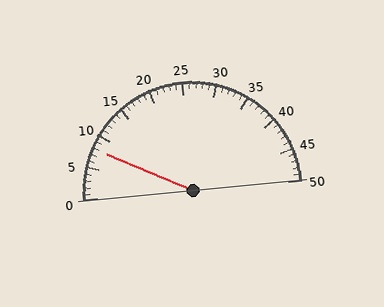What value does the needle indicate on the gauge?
The needle indicates approximately 8.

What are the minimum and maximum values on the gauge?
The gauge ranges from 0 to 50.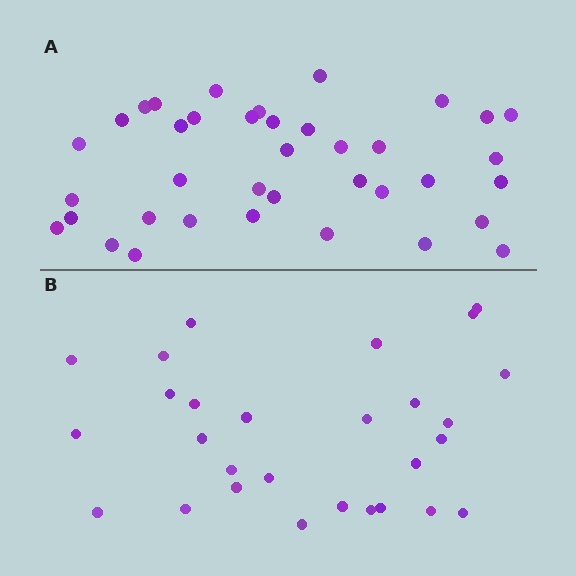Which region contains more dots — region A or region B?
Region A (the top region) has more dots.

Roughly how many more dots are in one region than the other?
Region A has roughly 10 or so more dots than region B.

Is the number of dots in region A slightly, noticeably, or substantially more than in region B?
Region A has noticeably more, but not dramatically so. The ratio is roughly 1.4 to 1.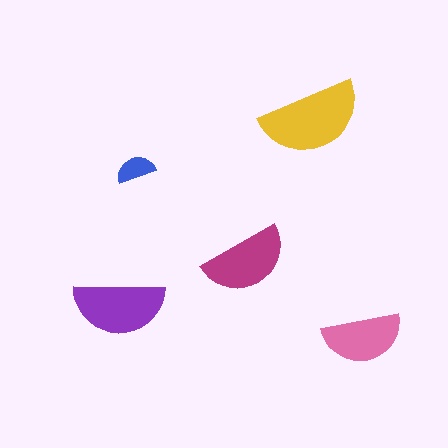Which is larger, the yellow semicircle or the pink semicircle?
The yellow one.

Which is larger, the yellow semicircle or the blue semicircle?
The yellow one.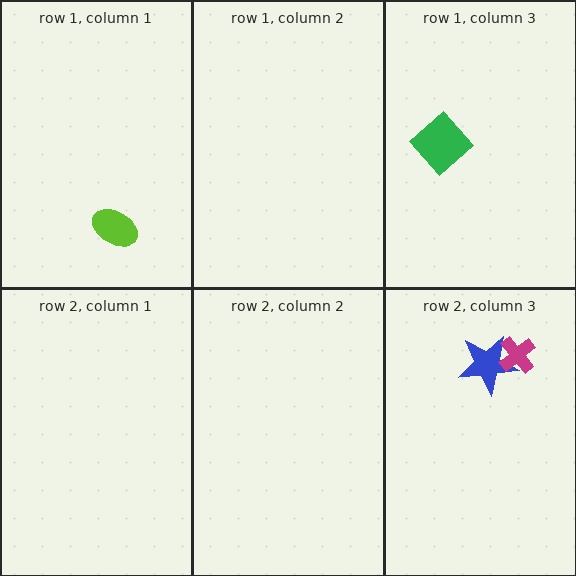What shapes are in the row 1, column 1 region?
The lime ellipse.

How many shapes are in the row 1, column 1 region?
1.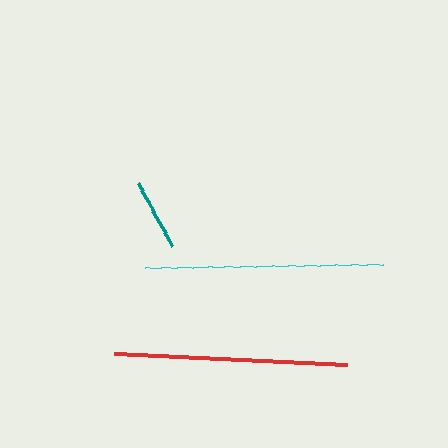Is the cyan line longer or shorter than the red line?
The cyan line is longer than the red line.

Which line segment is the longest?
The cyan line is the longest at approximately 239 pixels.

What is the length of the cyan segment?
The cyan segment is approximately 239 pixels long.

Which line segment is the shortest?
The teal line is the shortest at approximately 71 pixels.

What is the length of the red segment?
The red segment is approximately 234 pixels long.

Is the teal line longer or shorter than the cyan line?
The cyan line is longer than the teal line.